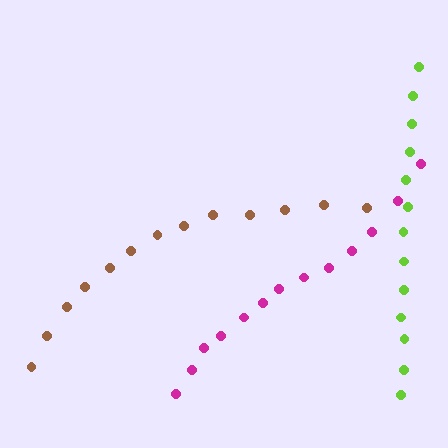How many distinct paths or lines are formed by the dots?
There are 3 distinct paths.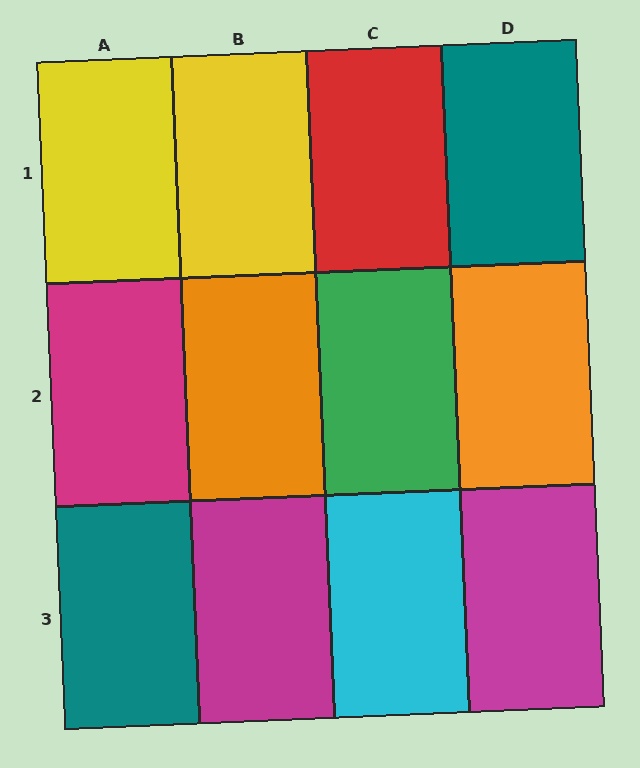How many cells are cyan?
1 cell is cyan.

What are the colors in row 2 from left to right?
Magenta, orange, green, orange.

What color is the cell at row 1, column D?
Teal.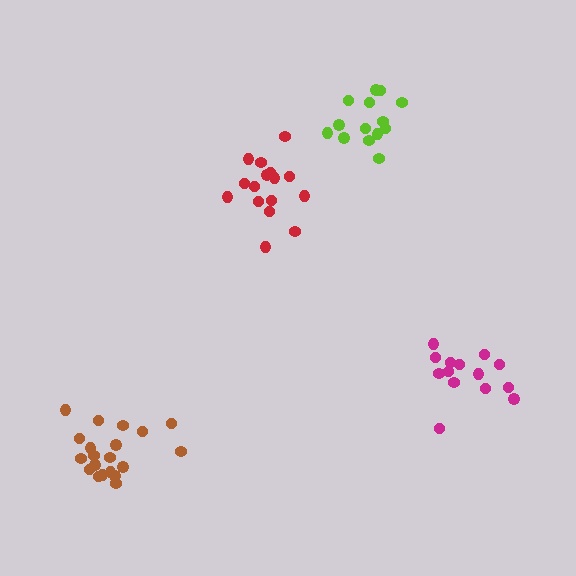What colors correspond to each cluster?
The clusters are colored: magenta, red, lime, brown.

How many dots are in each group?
Group 1: 14 dots, Group 2: 16 dots, Group 3: 14 dots, Group 4: 20 dots (64 total).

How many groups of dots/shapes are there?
There are 4 groups.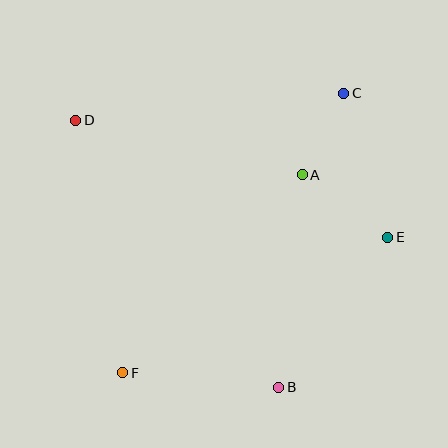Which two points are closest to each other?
Points A and C are closest to each other.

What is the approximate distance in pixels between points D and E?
The distance between D and E is approximately 333 pixels.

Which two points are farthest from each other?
Points C and F are farthest from each other.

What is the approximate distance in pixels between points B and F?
The distance between B and F is approximately 157 pixels.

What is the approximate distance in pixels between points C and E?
The distance between C and E is approximately 150 pixels.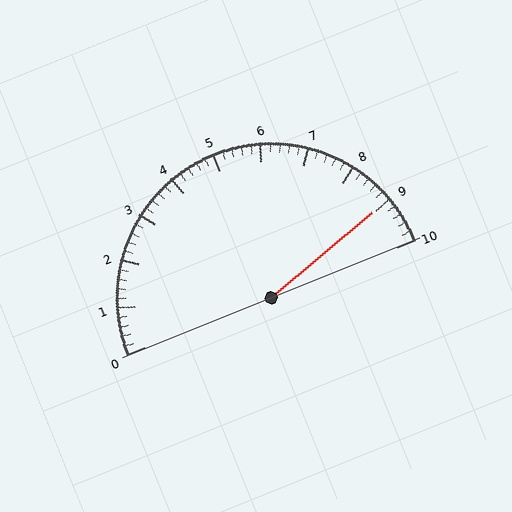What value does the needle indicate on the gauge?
The needle indicates approximately 9.0.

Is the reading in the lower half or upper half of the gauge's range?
The reading is in the upper half of the range (0 to 10).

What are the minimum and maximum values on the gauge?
The gauge ranges from 0 to 10.